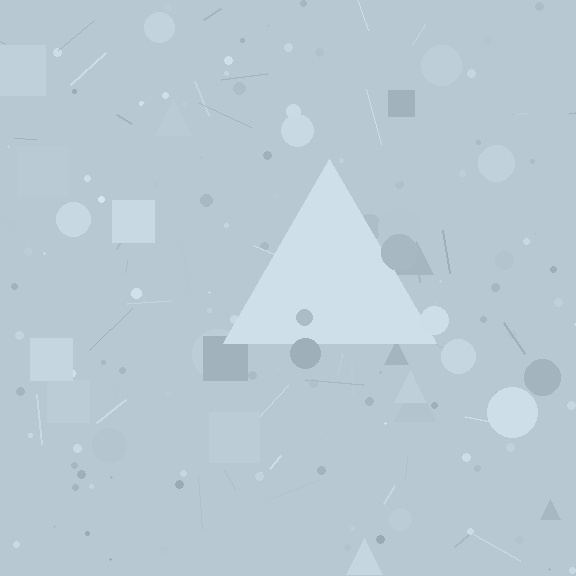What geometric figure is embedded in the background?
A triangle is embedded in the background.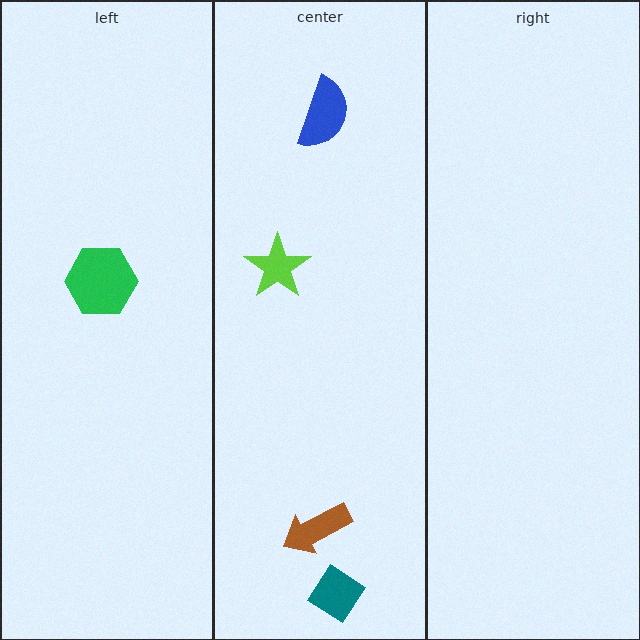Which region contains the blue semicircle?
The center region.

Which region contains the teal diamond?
The center region.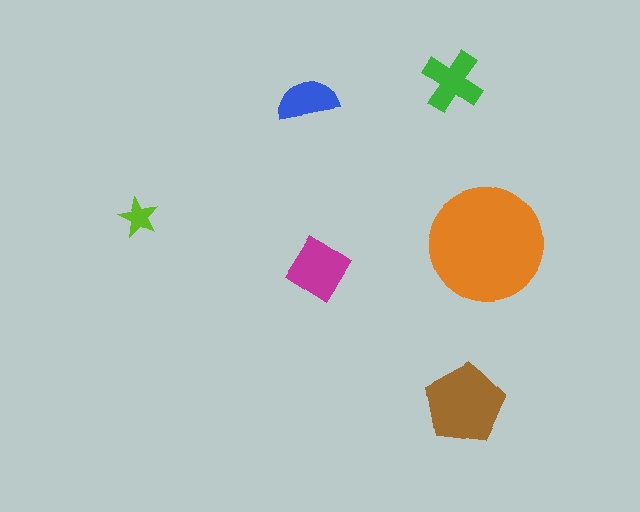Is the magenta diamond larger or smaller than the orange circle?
Smaller.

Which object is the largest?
The orange circle.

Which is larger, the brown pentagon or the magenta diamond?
The brown pentagon.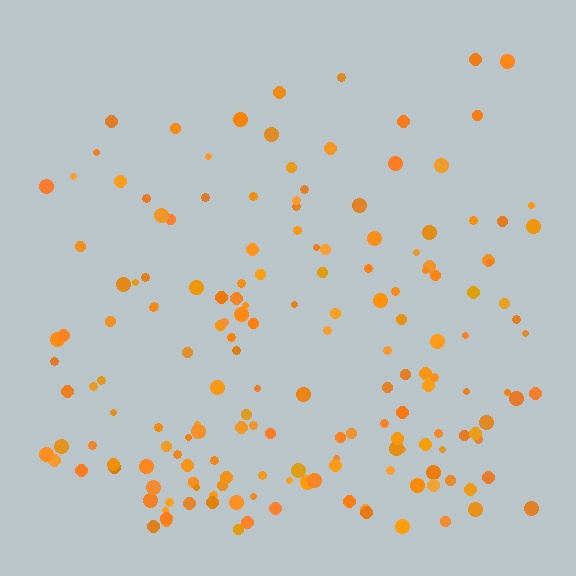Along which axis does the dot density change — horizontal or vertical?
Vertical.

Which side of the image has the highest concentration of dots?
The bottom.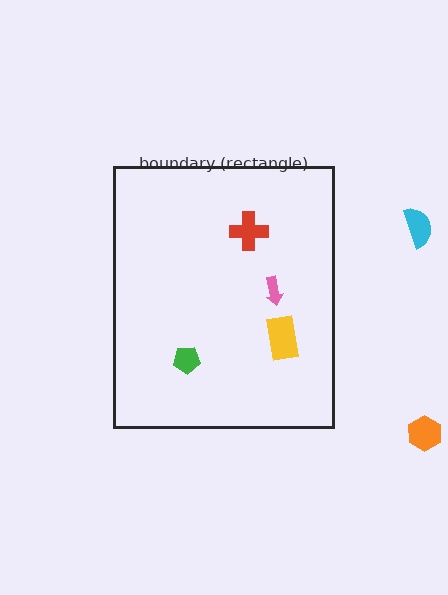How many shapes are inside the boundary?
4 inside, 2 outside.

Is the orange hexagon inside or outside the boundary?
Outside.